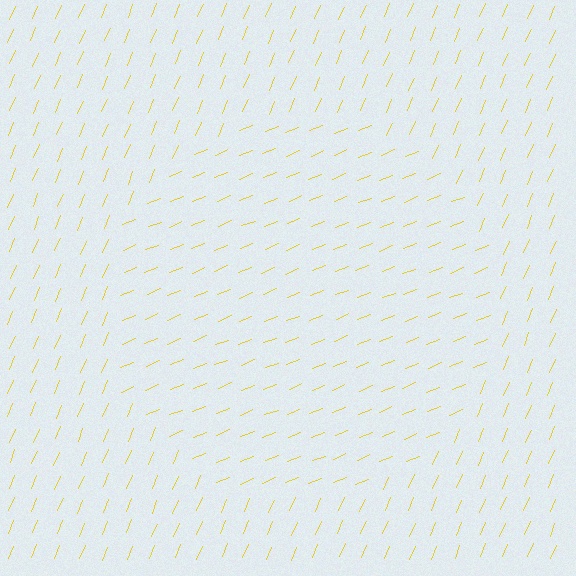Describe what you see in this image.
The image is filled with small yellow line segments. A circle region in the image has lines oriented differently from the surrounding lines, creating a visible texture boundary.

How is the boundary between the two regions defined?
The boundary is defined purely by a change in line orientation (approximately 45 degrees difference). All lines are the same color and thickness.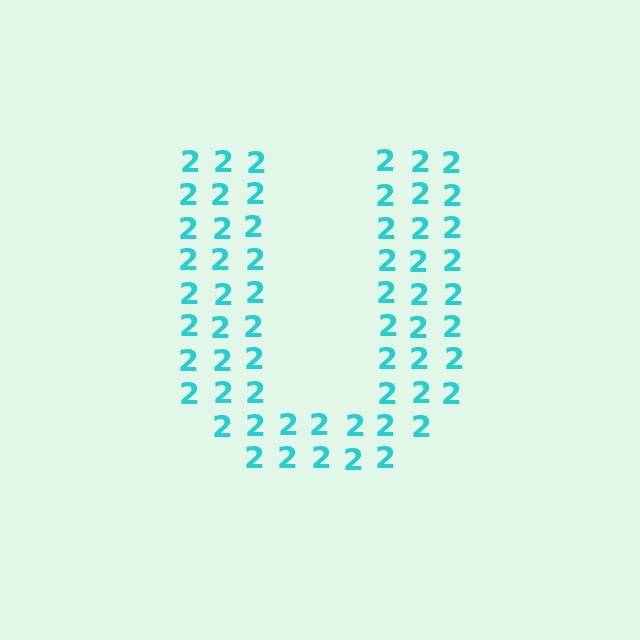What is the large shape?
The large shape is the letter U.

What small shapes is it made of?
It is made of small digit 2's.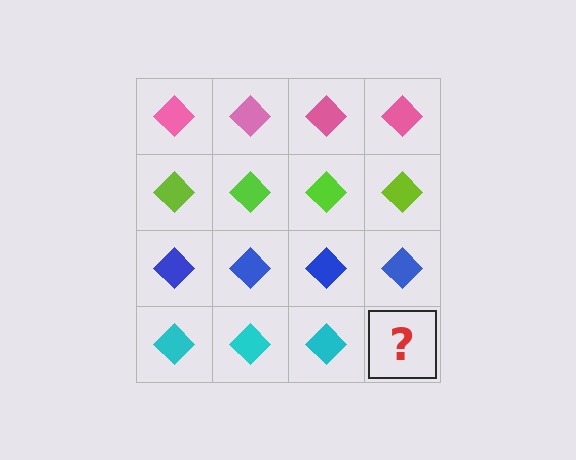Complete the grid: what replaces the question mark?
The question mark should be replaced with a cyan diamond.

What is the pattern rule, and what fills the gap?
The rule is that each row has a consistent color. The gap should be filled with a cyan diamond.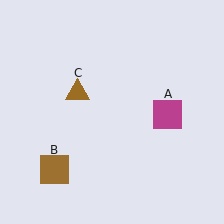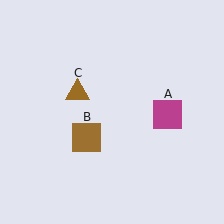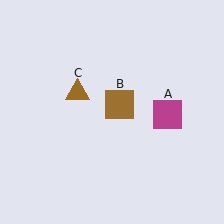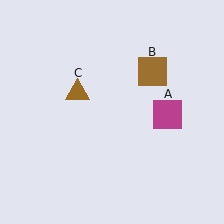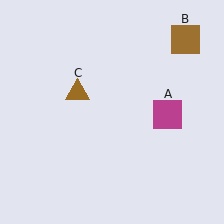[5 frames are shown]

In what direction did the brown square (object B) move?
The brown square (object B) moved up and to the right.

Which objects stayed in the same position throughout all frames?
Magenta square (object A) and brown triangle (object C) remained stationary.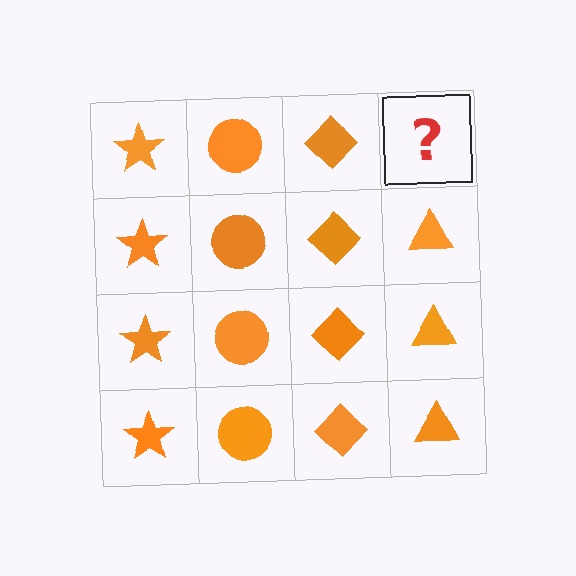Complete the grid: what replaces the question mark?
The question mark should be replaced with an orange triangle.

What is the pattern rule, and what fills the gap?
The rule is that each column has a consistent shape. The gap should be filled with an orange triangle.